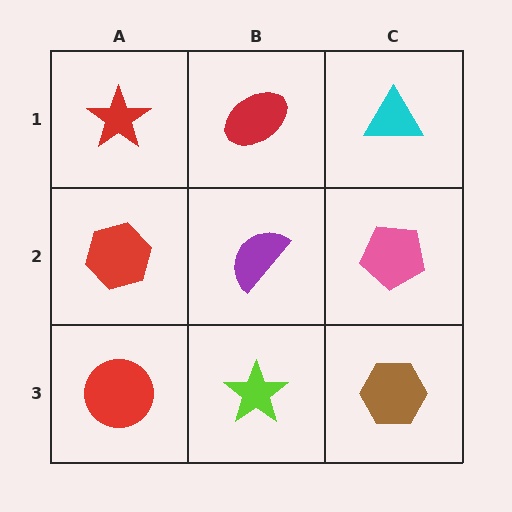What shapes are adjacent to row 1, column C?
A pink pentagon (row 2, column C), a red ellipse (row 1, column B).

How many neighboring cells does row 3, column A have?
2.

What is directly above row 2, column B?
A red ellipse.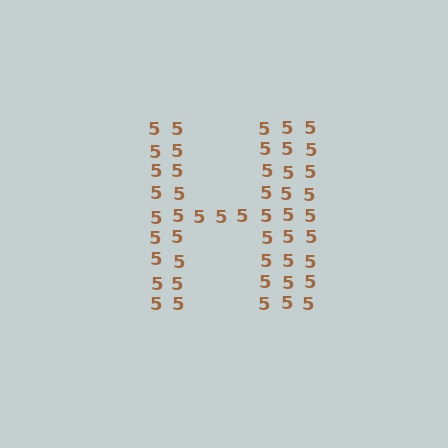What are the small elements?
The small elements are digit 5's.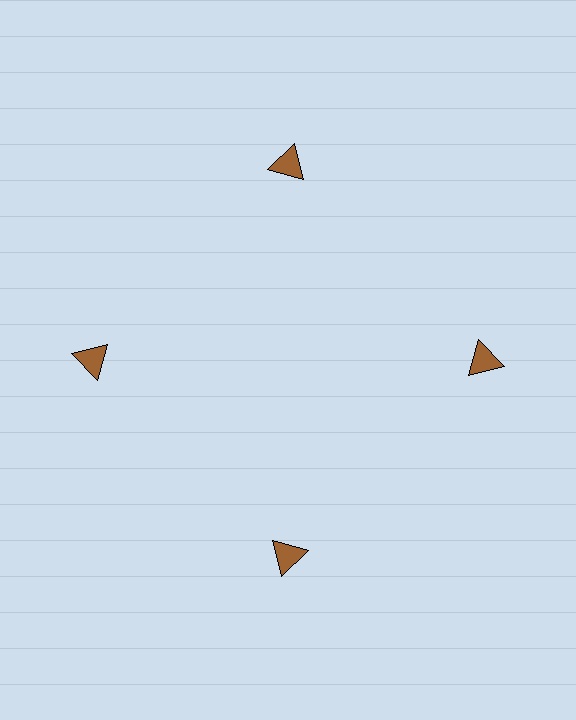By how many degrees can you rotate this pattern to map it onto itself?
The pattern maps onto itself every 90 degrees of rotation.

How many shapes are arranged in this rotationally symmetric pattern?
There are 4 shapes, arranged in 4 groups of 1.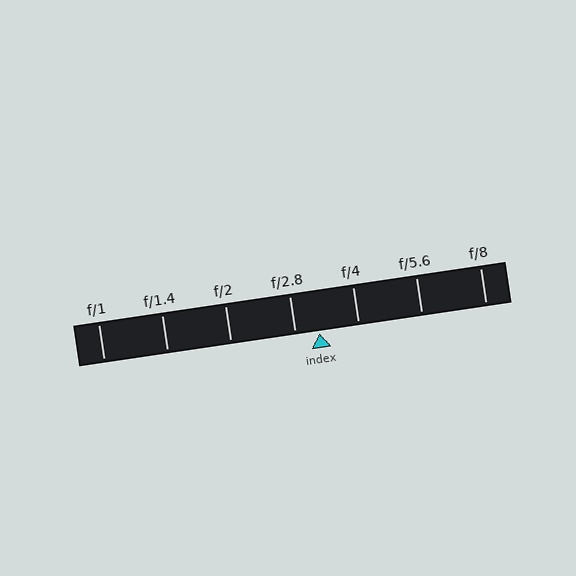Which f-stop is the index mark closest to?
The index mark is closest to f/2.8.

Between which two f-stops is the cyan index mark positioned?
The index mark is between f/2.8 and f/4.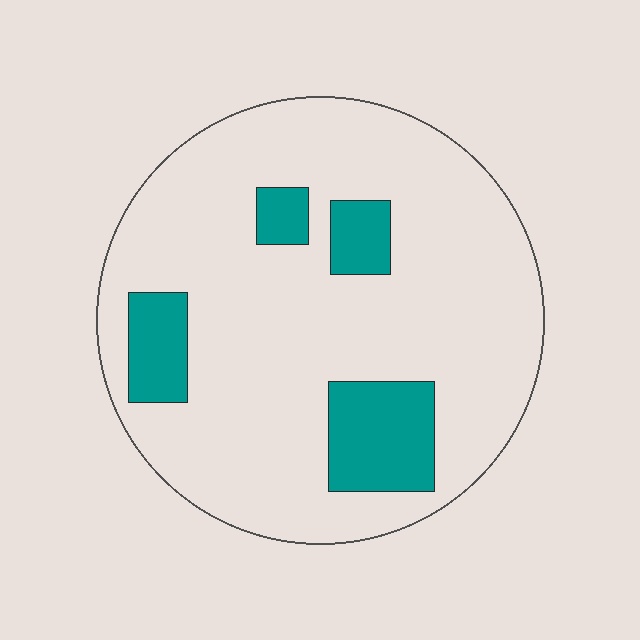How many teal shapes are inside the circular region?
4.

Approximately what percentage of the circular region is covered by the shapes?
Approximately 15%.